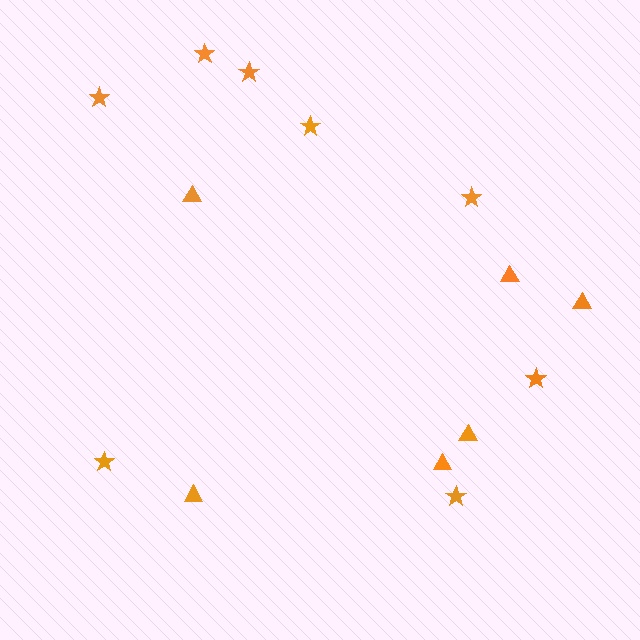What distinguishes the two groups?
There are 2 groups: one group of stars (8) and one group of triangles (6).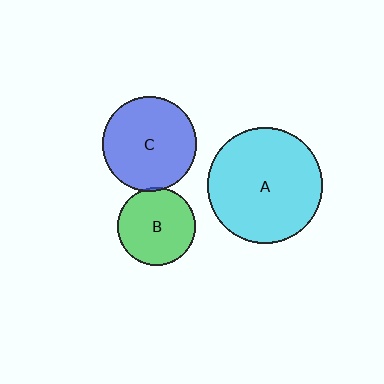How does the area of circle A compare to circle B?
Approximately 2.2 times.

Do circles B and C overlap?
Yes.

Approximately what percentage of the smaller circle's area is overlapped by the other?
Approximately 5%.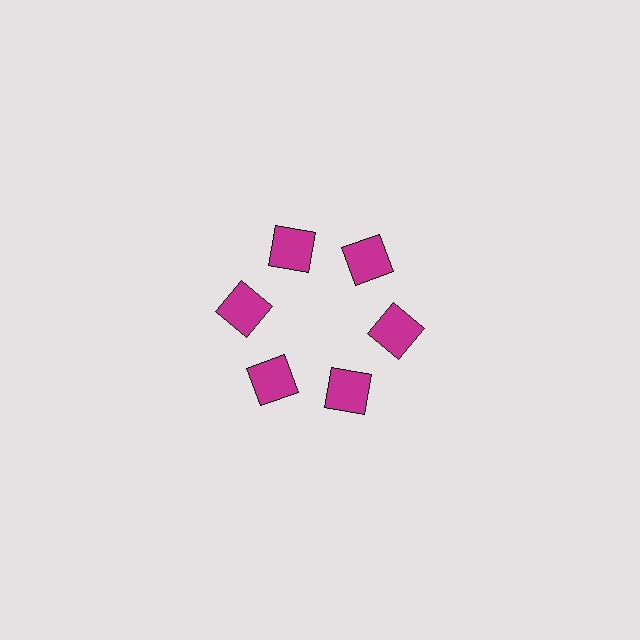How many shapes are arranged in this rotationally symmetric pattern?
There are 6 shapes, arranged in 6 groups of 1.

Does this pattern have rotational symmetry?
Yes, this pattern has 6-fold rotational symmetry. It looks the same after rotating 60 degrees around the center.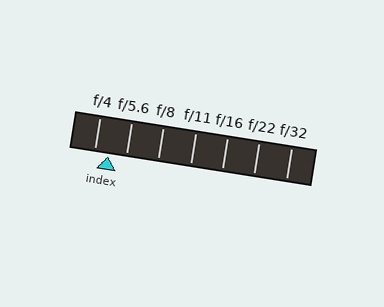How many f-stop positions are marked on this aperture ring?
There are 7 f-stop positions marked.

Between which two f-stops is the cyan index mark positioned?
The index mark is between f/4 and f/5.6.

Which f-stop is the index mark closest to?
The index mark is closest to f/4.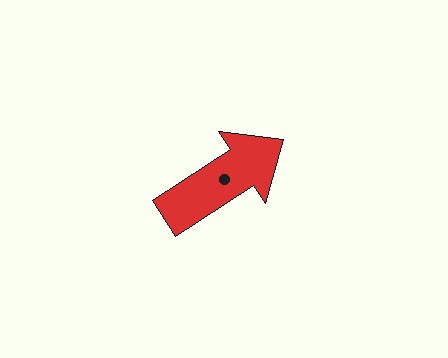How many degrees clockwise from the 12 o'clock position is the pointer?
Approximately 57 degrees.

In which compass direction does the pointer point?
Northeast.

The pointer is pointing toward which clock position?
Roughly 2 o'clock.